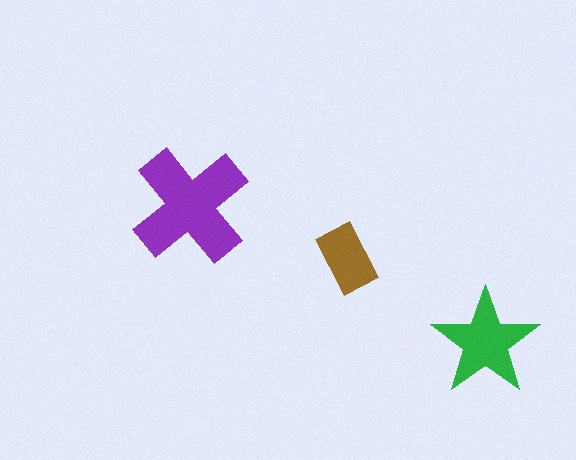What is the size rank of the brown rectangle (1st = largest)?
3rd.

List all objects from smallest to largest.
The brown rectangle, the green star, the purple cross.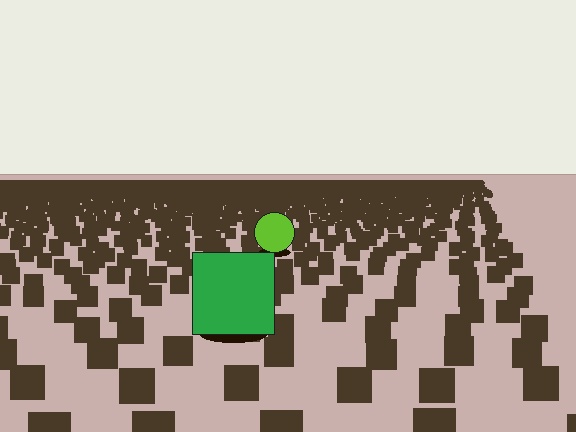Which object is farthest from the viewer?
The lime circle is farthest from the viewer. It appears smaller and the ground texture around it is denser.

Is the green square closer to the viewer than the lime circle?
Yes. The green square is closer — you can tell from the texture gradient: the ground texture is coarser near it.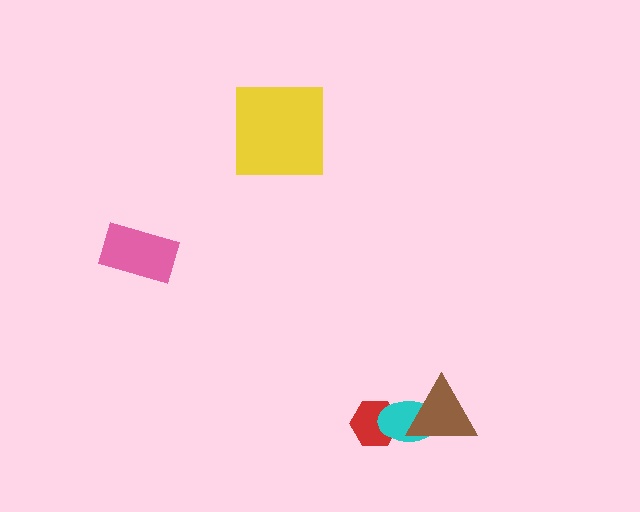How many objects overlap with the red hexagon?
1 object overlaps with the red hexagon.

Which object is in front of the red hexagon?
The cyan ellipse is in front of the red hexagon.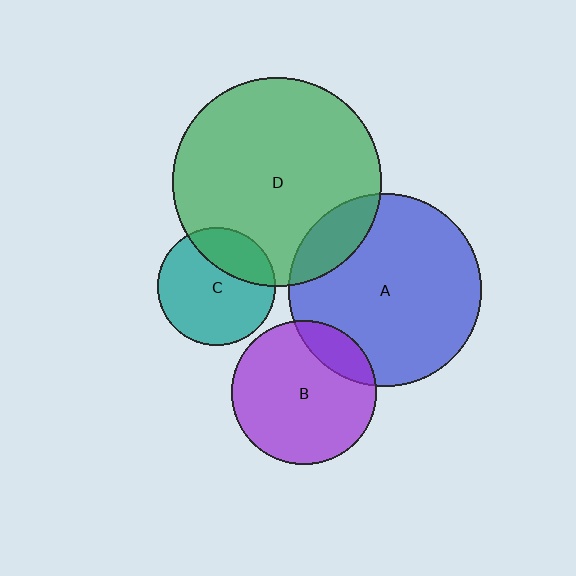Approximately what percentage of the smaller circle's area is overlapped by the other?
Approximately 15%.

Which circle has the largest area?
Circle D (green).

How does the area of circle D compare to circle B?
Approximately 2.1 times.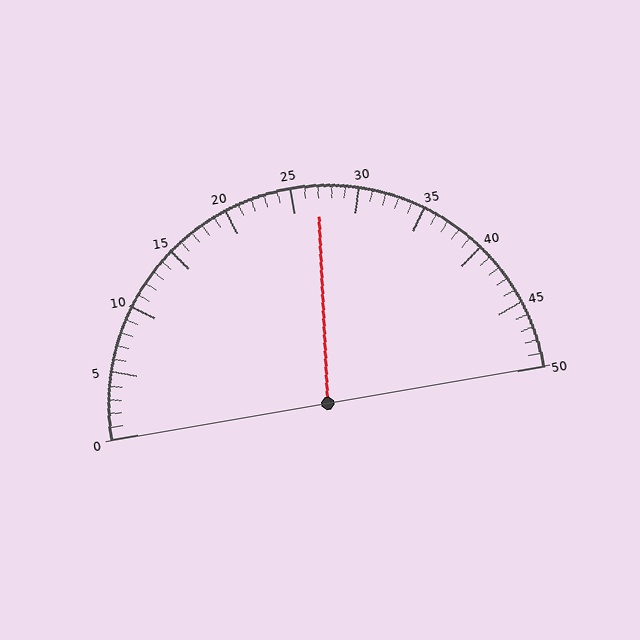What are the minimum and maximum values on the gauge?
The gauge ranges from 0 to 50.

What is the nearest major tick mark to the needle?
The nearest major tick mark is 25.